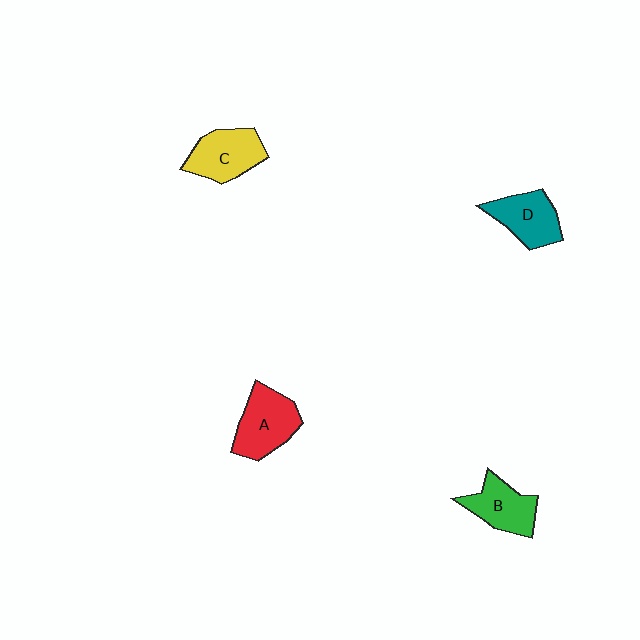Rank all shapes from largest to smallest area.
From largest to smallest: A (red), C (yellow), D (teal), B (green).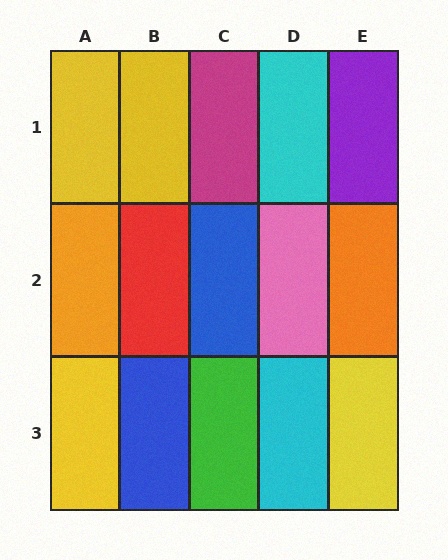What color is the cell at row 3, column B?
Blue.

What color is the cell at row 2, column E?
Orange.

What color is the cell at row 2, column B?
Red.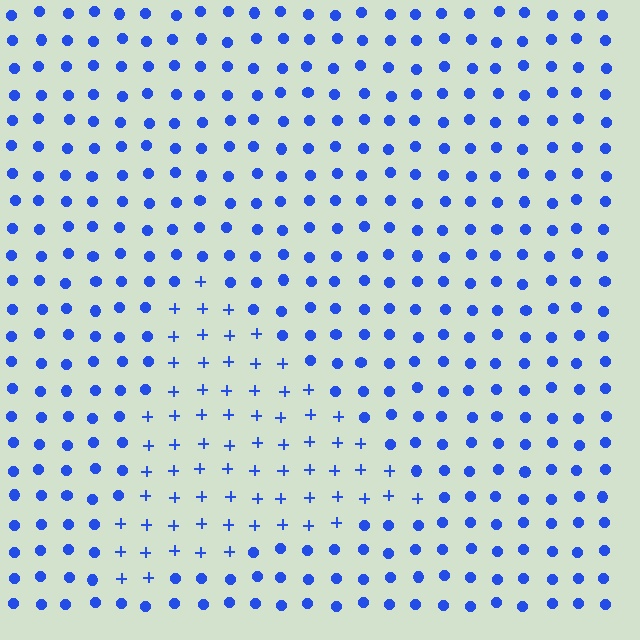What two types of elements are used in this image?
The image uses plus signs inside the triangle region and circles outside it.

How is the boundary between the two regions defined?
The boundary is defined by a change in element shape: plus signs inside vs. circles outside. All elements share the same color and spacing.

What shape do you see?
I see a triangle.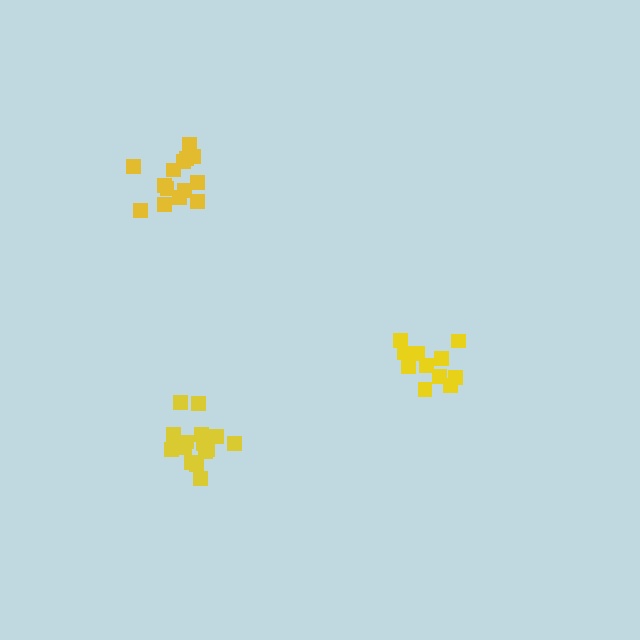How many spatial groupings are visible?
There are 3 spatial groupings.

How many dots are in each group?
Group 1: 15 dots, Group 2: 14 dots, Group 3: 11 dots (40 total).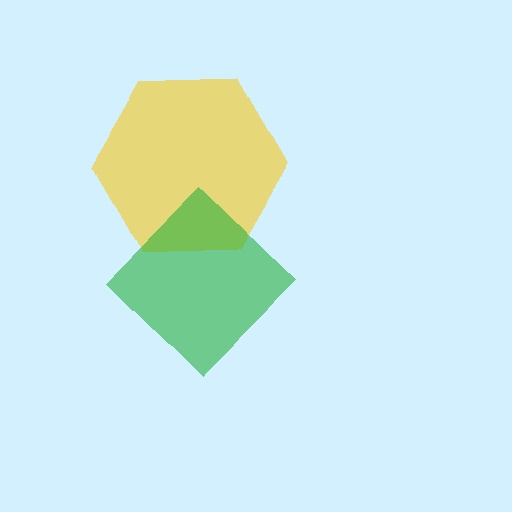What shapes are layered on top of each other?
The layered shapes are: a yellow hexagon, a green diamond.